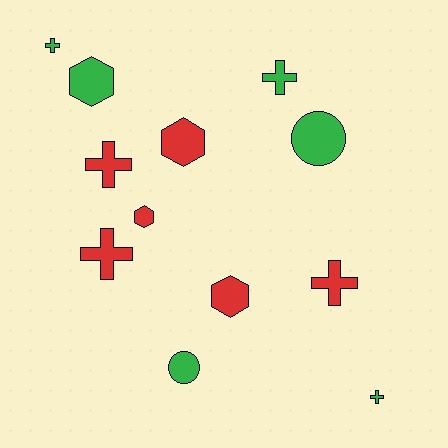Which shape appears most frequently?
Cross, with 6 objects.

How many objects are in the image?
There are 12 objects.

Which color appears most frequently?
Red, with 6 objects.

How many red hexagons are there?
There are 3 red hexagons.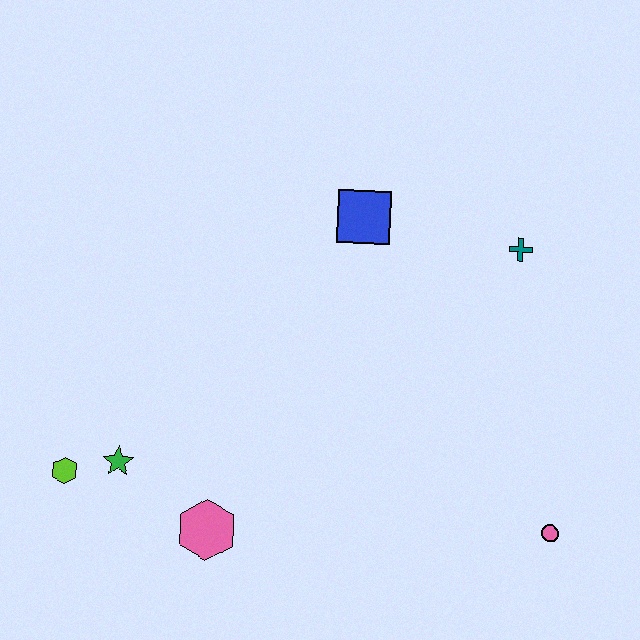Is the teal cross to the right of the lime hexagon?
Yes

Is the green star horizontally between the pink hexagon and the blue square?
No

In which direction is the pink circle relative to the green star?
The pink circle is to the right of the green star.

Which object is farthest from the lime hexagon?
The teal cross is farthest from the lime hexagon.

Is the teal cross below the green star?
No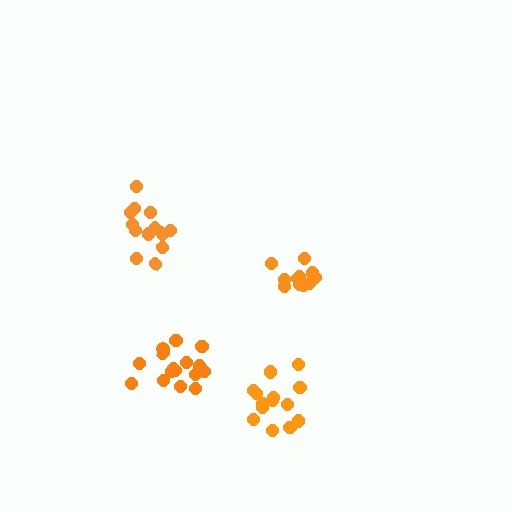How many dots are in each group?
Group 1: 11 dots, Group 2: 16 dots, Group 3: 14 dots, Group 4: 14 dots (55 total).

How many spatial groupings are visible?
There are 4 spatial groupings.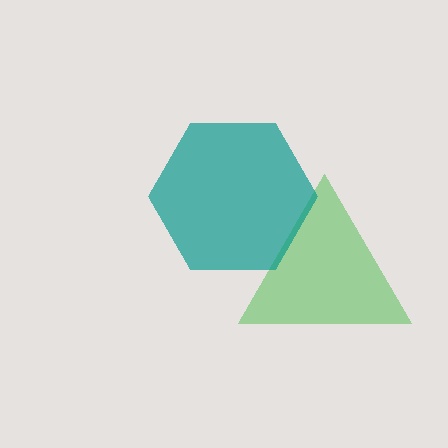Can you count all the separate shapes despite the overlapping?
Yes, there are 2 separate shapes.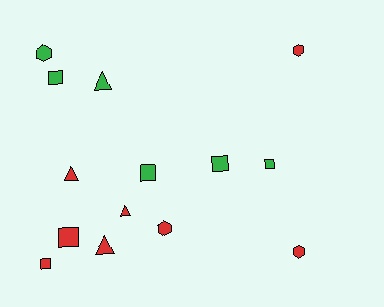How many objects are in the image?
There are 14 objects.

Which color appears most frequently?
Red, with 8 objects.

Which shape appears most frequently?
Square, with 6 objects.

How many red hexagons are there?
There are 3 red hexagons.